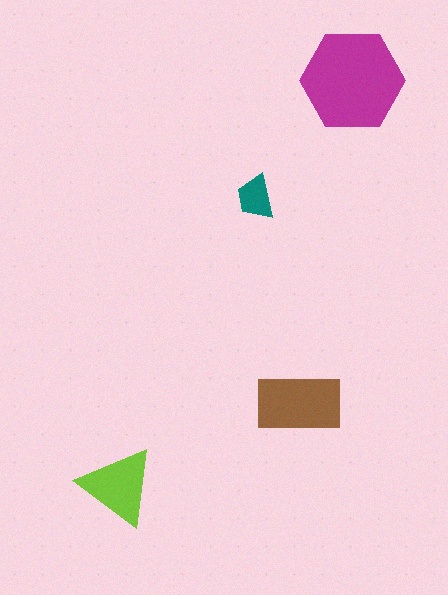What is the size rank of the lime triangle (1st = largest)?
3rd.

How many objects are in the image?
There are 4 objects in the image.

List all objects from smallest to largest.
The teal trapezoid, the lime triangle, the brown rectangle, the magenta hexagon.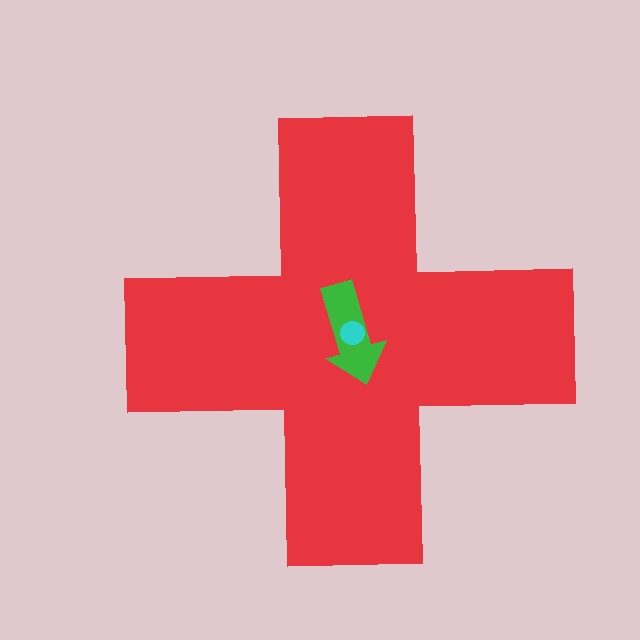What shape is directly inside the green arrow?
The cyan circle.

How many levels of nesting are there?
3.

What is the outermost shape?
The red cross.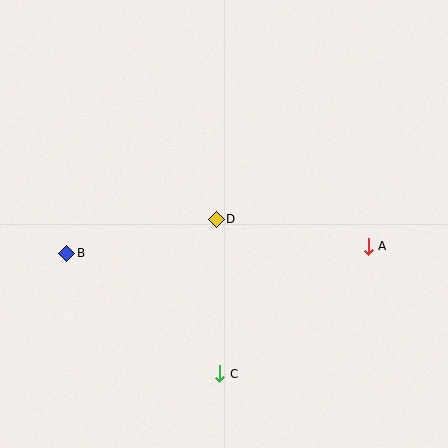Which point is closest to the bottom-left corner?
Point B is closest to the bottom-left corner.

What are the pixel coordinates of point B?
Point B is at (67, 253).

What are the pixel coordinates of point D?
Point D is at (216, 219).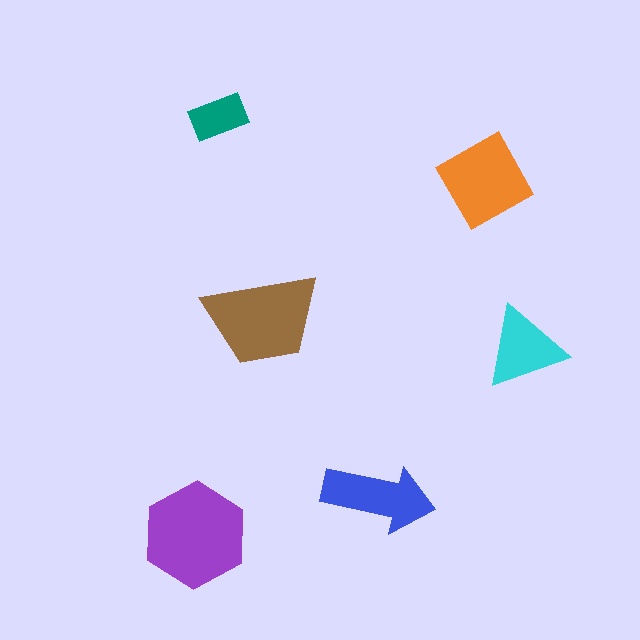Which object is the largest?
The purple hexagon.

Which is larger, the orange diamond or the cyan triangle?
The orange diamond.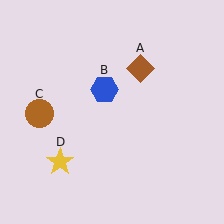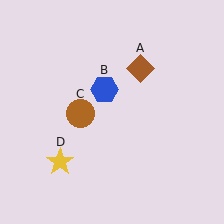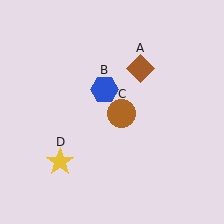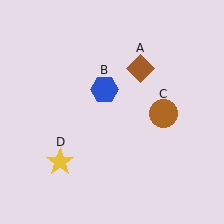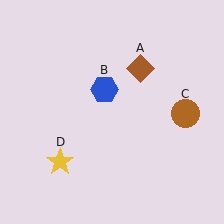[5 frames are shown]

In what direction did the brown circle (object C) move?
The brown circle (object C) moved right.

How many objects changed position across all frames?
1 object changed position: brown circle (object C).